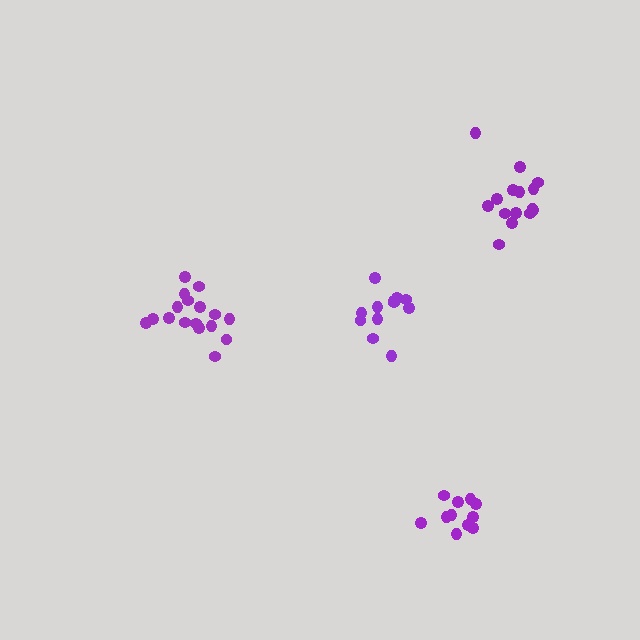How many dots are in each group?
Group 1: 15 dots, Group 2: 17 dots, Group 3: 12 dots, Group 4: 11 dots (55 total).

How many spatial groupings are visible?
There are 4 spatial groupings.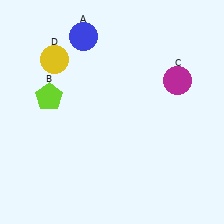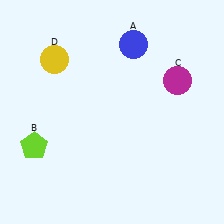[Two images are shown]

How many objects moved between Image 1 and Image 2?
2 objects moved between the two images.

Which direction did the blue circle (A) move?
The blue circle (A) moved right.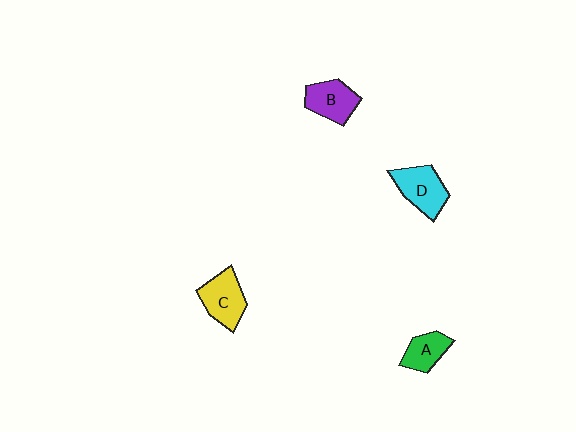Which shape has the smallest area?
Shape A (green).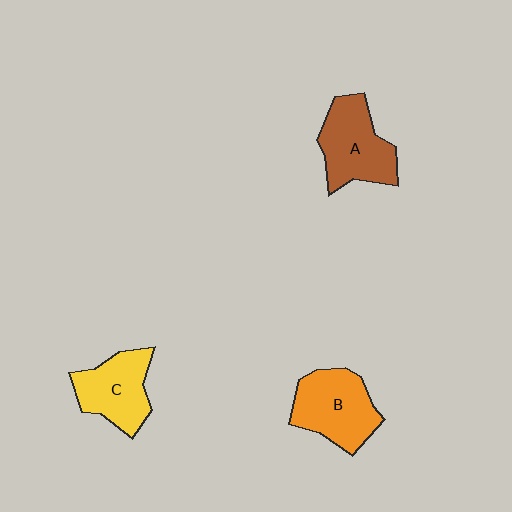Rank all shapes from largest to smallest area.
From largest to smallest: B (orange), A (brown), C (yellow).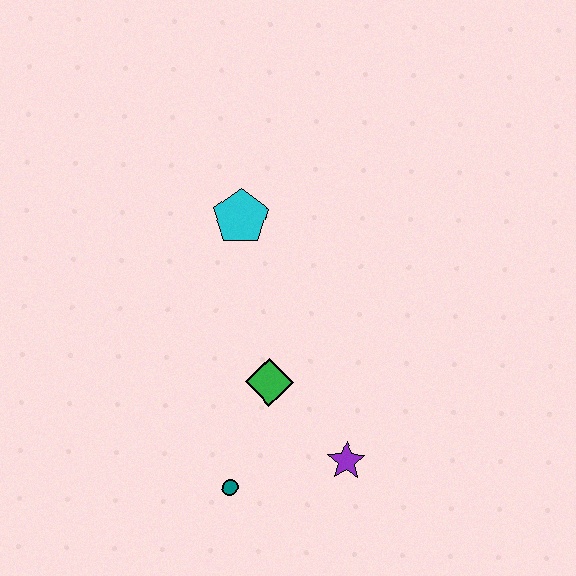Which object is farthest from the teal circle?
The cyan pentagon is farthest from the teal circle.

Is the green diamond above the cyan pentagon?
No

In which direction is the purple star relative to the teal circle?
The purple star is to the right of the teal circle.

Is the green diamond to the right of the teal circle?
Yes